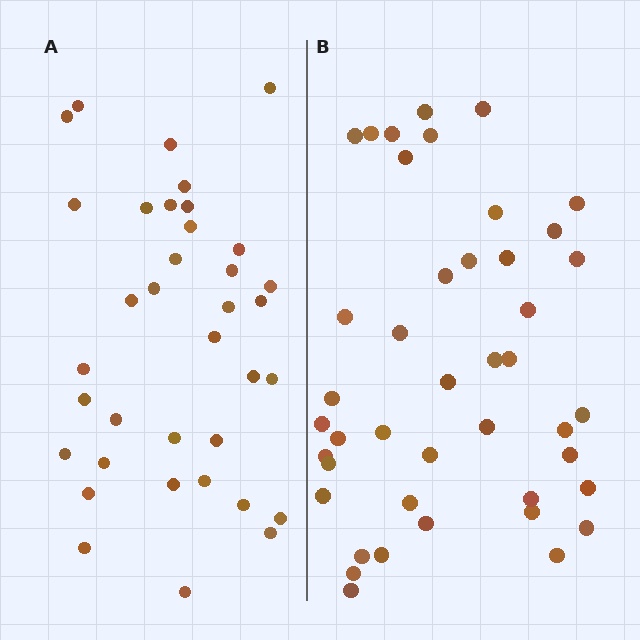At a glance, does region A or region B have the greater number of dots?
Region B (the right region) has more dots.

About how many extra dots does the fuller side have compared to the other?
Region B has roughly 8 or so more dots than region A.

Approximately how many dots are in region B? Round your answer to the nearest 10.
About 40 dots. (The exact count is 43, which rounds to 40.)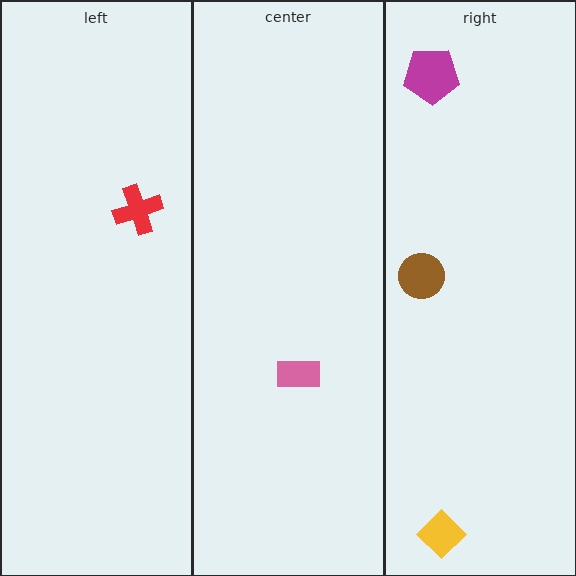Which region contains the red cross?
The left region.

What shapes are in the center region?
The pink rectangle.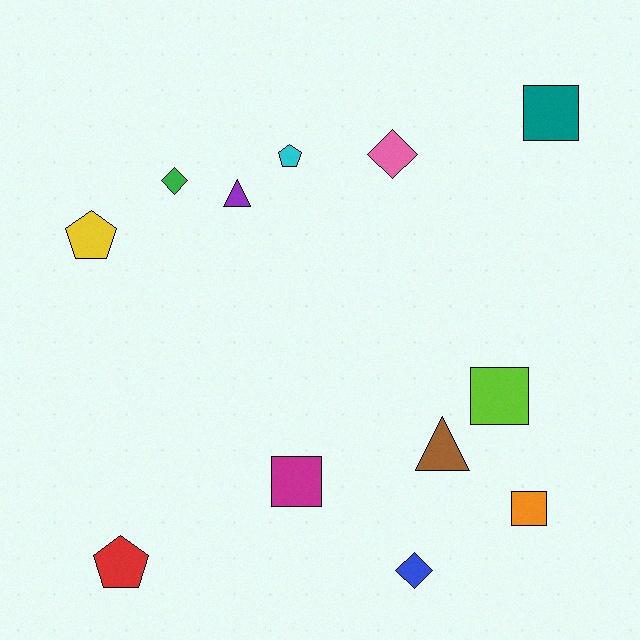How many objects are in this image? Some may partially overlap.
There are 12 objects.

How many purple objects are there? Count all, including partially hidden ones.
There is 1 purple object.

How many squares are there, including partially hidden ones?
There are 4 squares.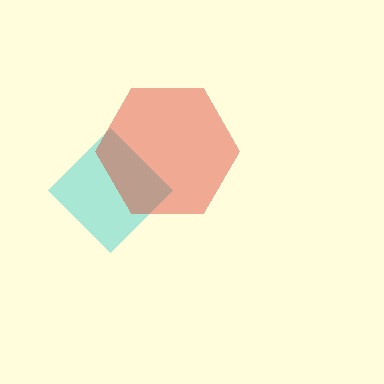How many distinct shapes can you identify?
There are 2 distinct shapes: a cyan diamond, a red hexagon.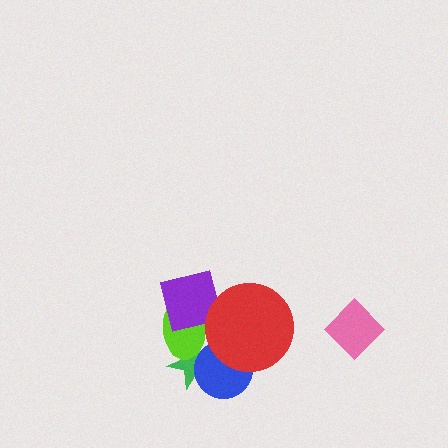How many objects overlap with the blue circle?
2 objects overlap with the blue circle.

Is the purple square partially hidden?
No, no other shape covers it.